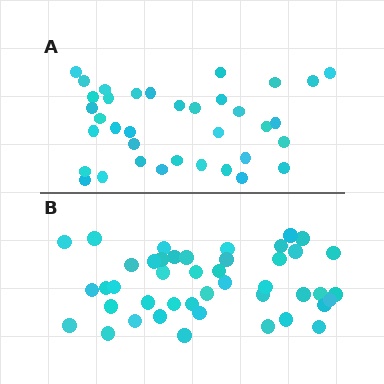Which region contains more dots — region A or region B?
Region B (the bottom region) has more dots.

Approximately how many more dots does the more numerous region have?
Region B has roughly 8 or so more dots than region A.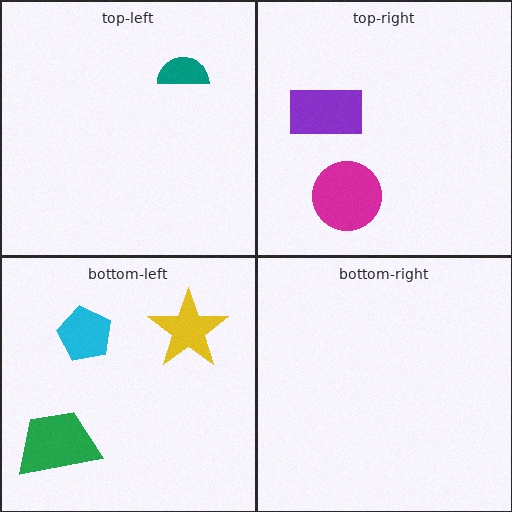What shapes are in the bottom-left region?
The green trapezoid, the yellow star, the cyan pentagon.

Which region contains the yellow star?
The bottom-left region.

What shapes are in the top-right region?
The magenta circle, the purple rectangle.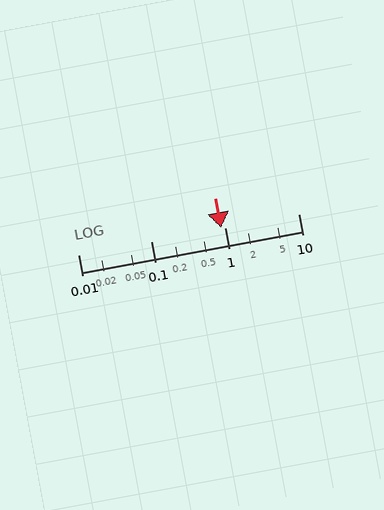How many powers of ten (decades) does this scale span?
The scale spans 3 decades, from 0.01 to 10.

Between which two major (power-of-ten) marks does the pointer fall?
The pointer is between 0.1 and 1.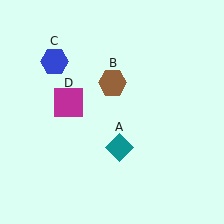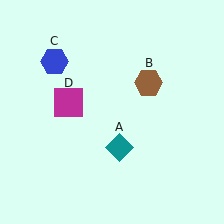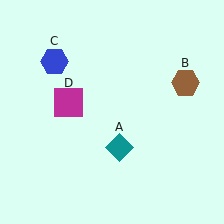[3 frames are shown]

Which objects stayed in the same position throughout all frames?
Teal diamond (object A) and blue hexagon (object C) and magenta square (object D) remained stationary.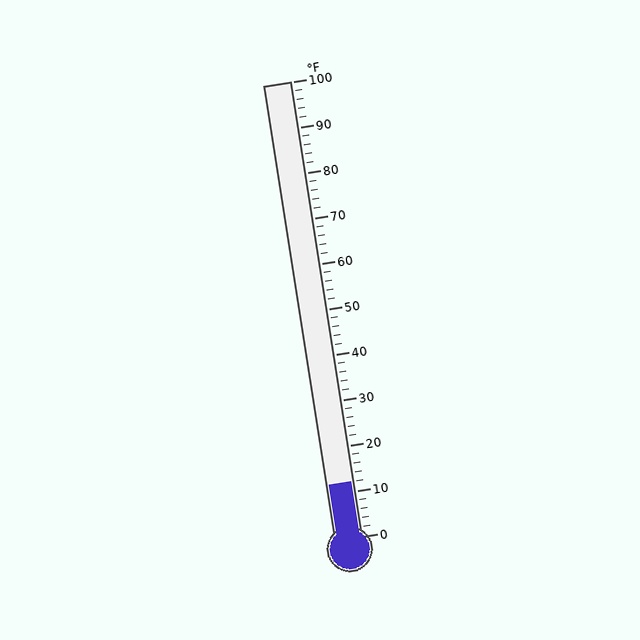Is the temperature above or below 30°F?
The temperature is below 30°F.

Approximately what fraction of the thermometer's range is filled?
The thermometer is filled to approximately 10% of its range.